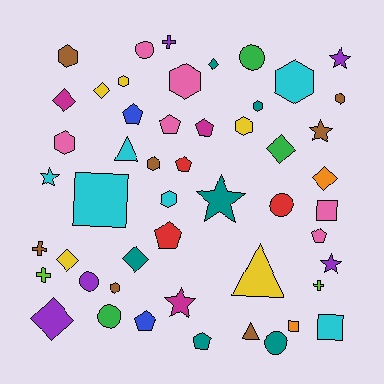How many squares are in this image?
There are 4 squares.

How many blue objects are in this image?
There are 2 blue objects.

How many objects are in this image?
There are 50 objects.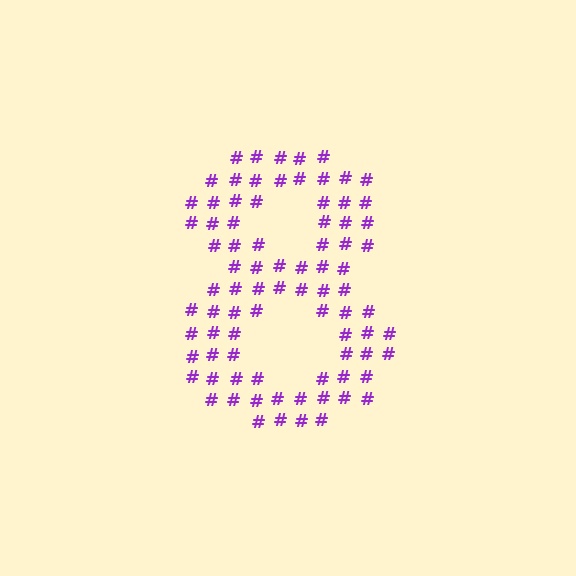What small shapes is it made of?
It is made of small hash symbols.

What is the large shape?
The large shape is the digit 8.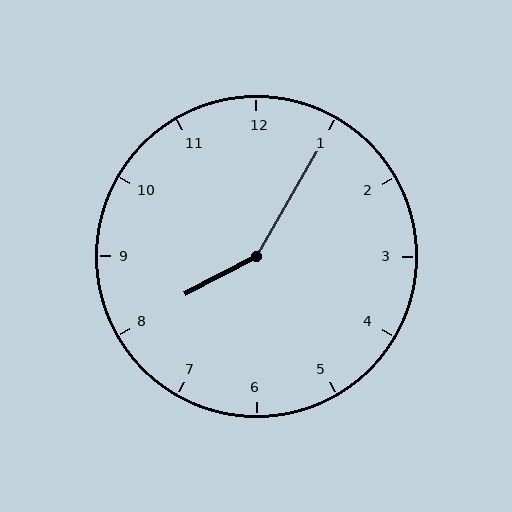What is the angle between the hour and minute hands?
Approximately 148 degrees.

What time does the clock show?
8:05.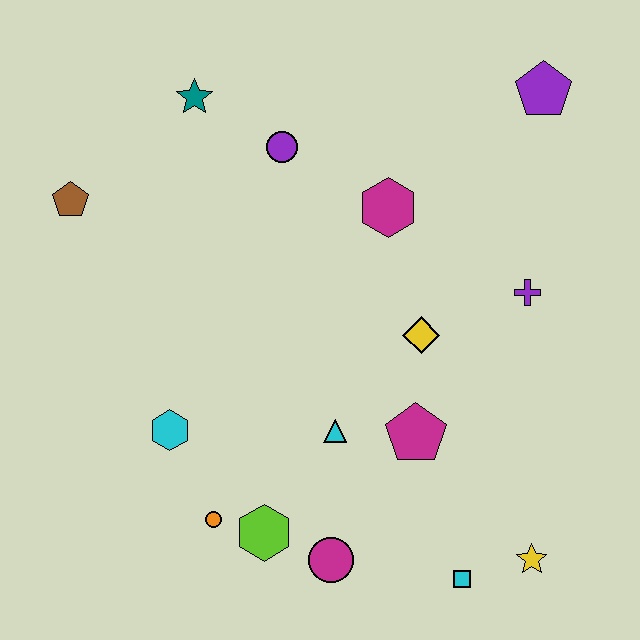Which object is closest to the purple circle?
The teal star is closest to the purple circle.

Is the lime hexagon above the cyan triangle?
No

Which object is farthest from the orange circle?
The purple pentagon is farthest from the orange circle.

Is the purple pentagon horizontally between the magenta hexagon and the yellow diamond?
No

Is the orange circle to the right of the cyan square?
No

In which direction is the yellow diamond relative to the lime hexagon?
The yellow diamond is above the lime hexagon.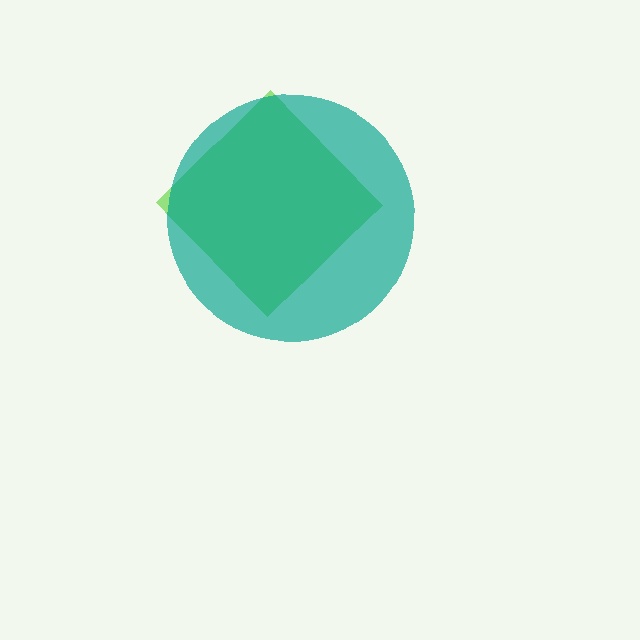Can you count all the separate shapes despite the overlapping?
Yes, there are 2 separate shapes.